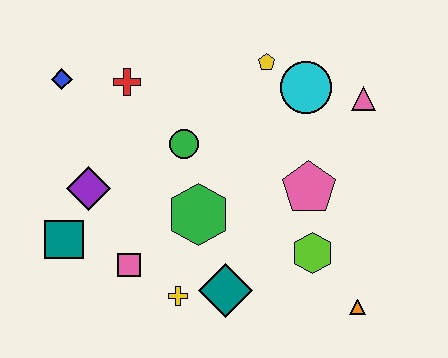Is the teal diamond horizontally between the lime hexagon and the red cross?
Yes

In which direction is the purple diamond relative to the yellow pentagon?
The purple diamond is to the left of the yellow pentagon.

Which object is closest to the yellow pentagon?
The cyan circle is closest to the yellow pentagon.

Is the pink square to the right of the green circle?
No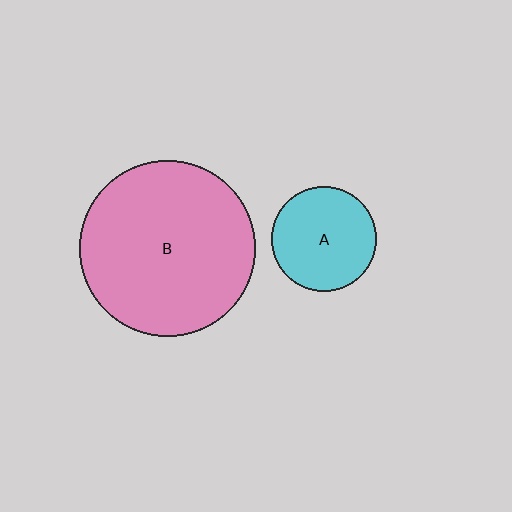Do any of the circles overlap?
No, none of the circles overlap.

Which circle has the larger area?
Circle B (pink).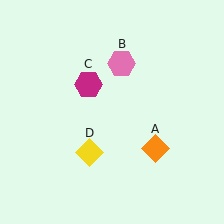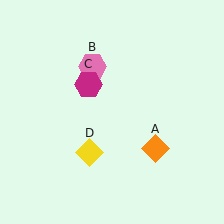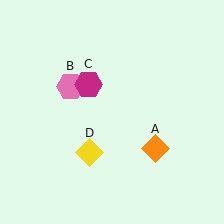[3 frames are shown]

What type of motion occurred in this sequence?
The pink hexagon (object B) rotated counterclockwise around the center of the scene.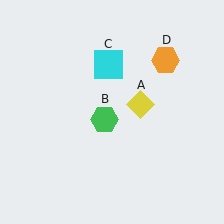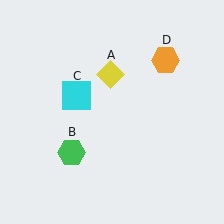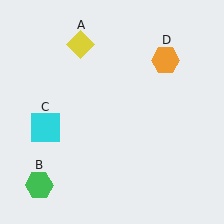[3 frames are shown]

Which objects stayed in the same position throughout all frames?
Orange hexagon (object D) remained stationary.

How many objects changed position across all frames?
3 objects changed position: yellow diamond (object A), green hexagon (object B), cyan square (object C).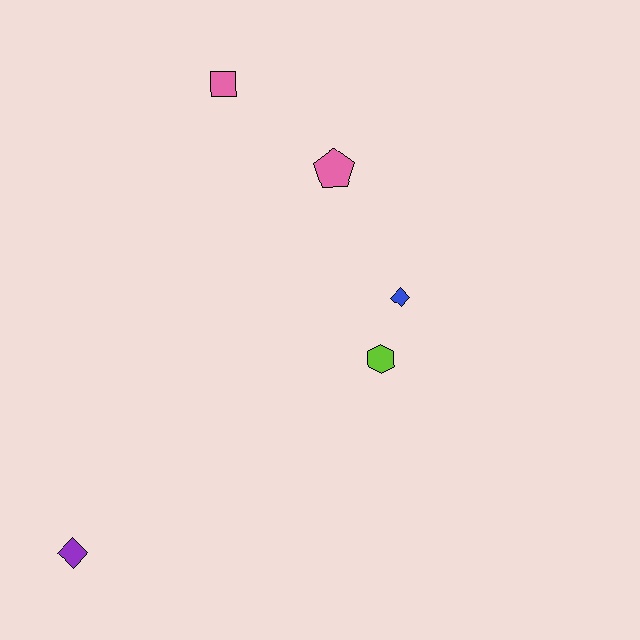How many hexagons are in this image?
There is 1 hexagon.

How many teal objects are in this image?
There are no teal objects.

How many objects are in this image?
There are 5 objects.